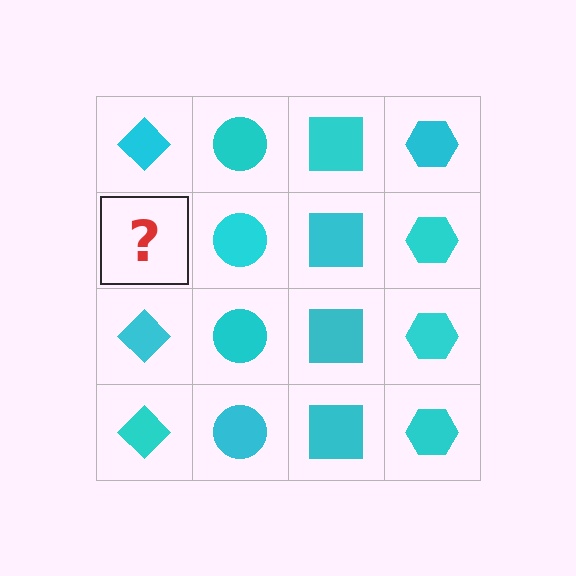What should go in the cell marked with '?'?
The missing cell should contain a cyan diamond.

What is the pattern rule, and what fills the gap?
The rule is that each column has a consistent shape. The gap should be filled with a cyan diamond.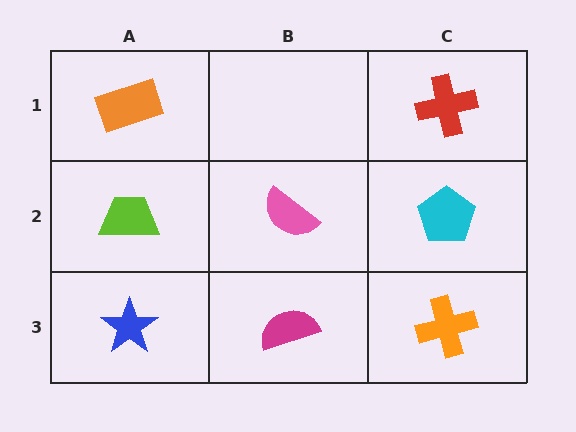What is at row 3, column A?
A blue star.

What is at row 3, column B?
A magenta semicircle.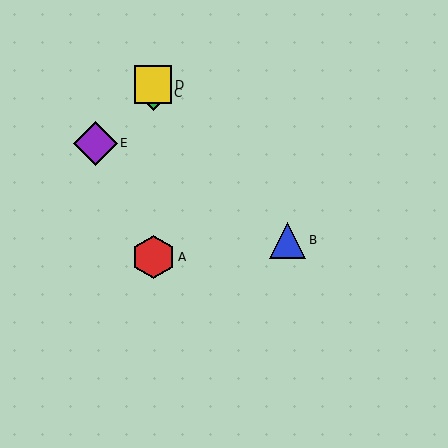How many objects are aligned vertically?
3 objects (A, C, D) are aligned vertically.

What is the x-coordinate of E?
Object E is at x≈96.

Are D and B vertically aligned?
No, D is at x≈153 and B is at x≈288.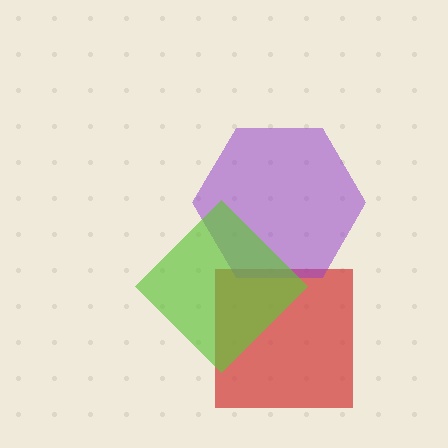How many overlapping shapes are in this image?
There are 3 overlapping shapes in the image.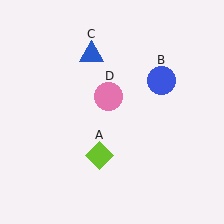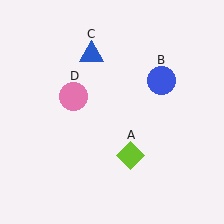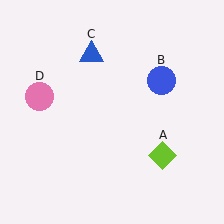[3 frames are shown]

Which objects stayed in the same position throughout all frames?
Blue circle (object B) and blue triangle (object C) remained stationary.